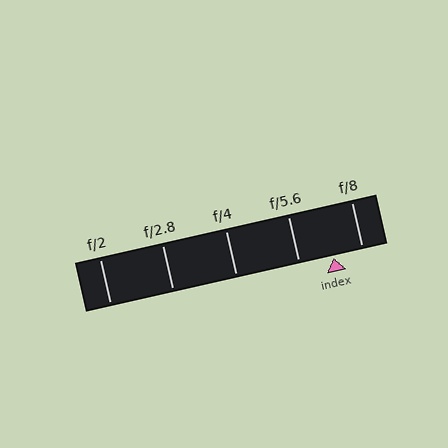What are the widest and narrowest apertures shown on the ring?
The widest aperture shown is f/2 and the narrowest is f/8.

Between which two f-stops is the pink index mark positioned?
The index mark is between f/5.6 and f/8.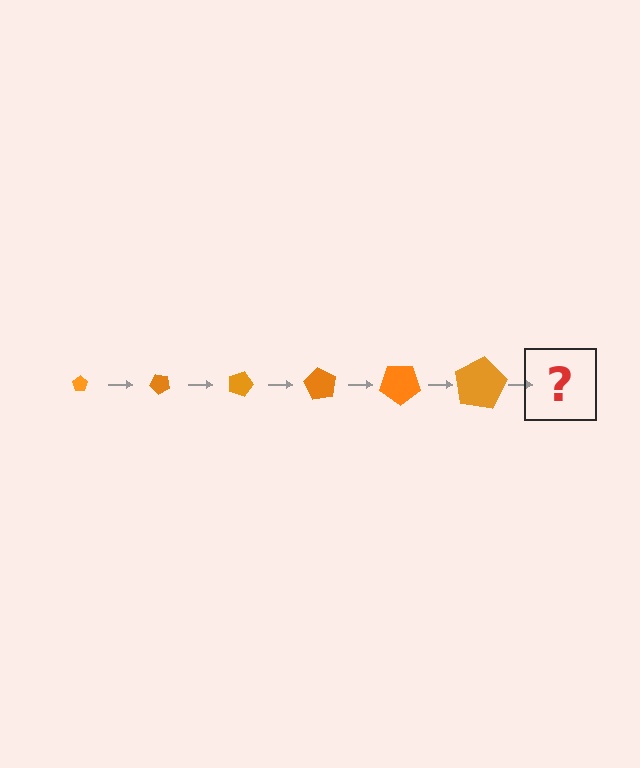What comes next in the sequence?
The next element should be a pentagon, larger than the previous one and rotated 270 degrees from the start.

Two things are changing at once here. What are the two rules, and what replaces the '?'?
The two rules are that the pentagon grows larger each step and it rotates 45 degrees each step. The '?' should be a pentagon, larger than the previous one and rotated 270 degrees from the start.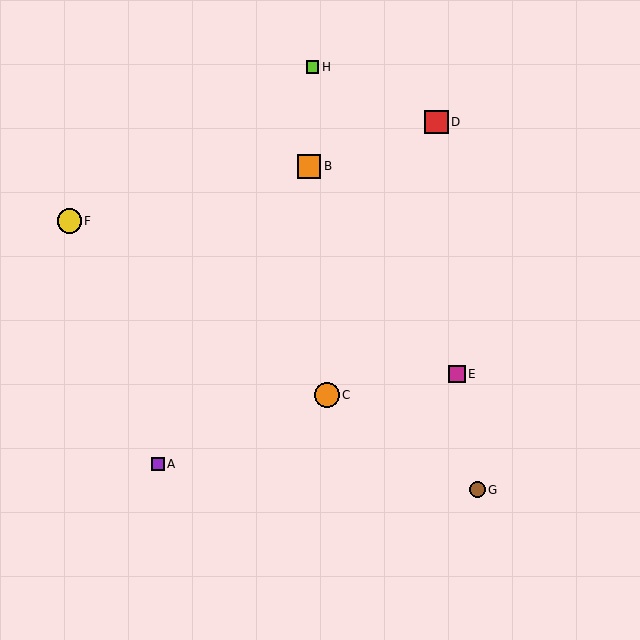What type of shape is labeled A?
Shape A is a purple square.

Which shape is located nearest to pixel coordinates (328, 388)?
The orange circle (labeled C) at (327, 395) is nearest to that location.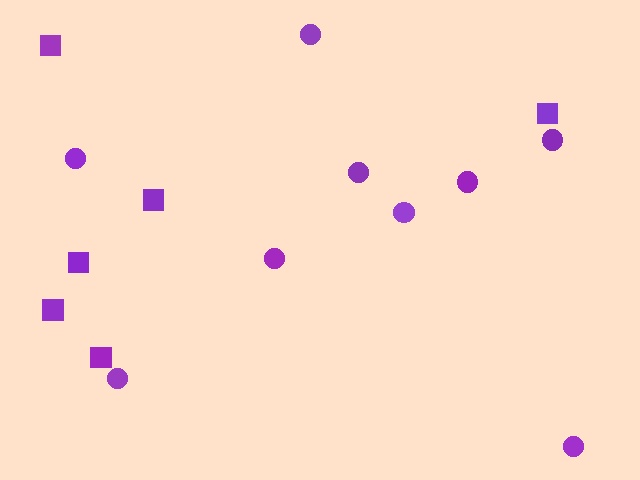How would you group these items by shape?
There are 2 groups: one group of circles (9) and one group of squares (6).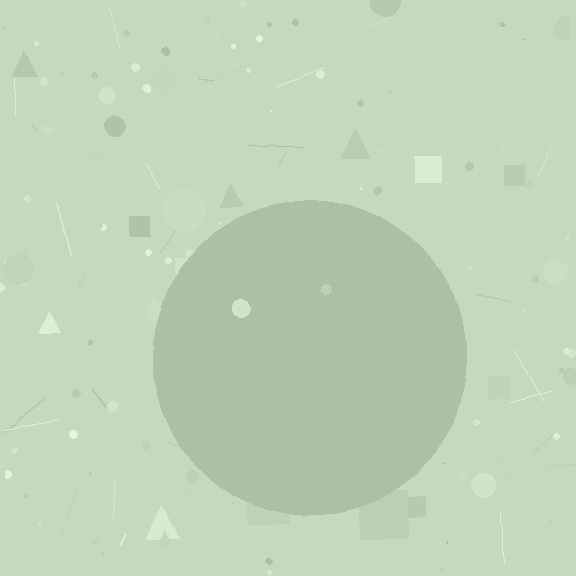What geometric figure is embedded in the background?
A circle is embedded in the background.